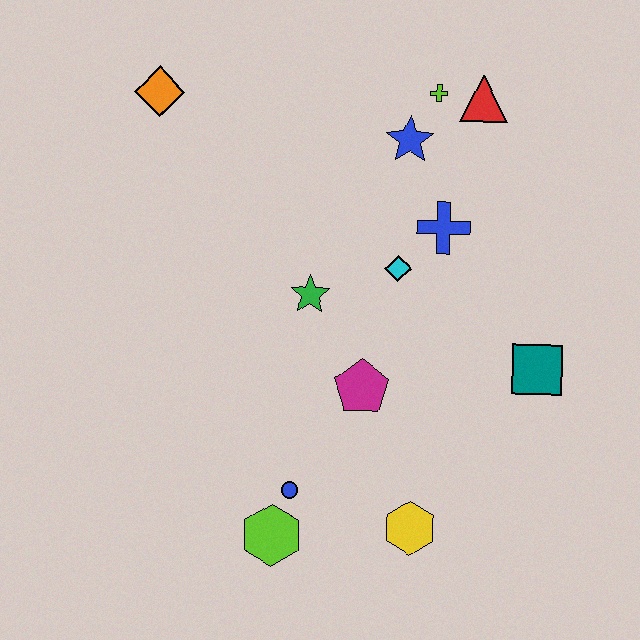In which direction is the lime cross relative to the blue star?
The lime cross is above the blue star.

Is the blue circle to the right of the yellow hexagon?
No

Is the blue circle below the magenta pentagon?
Yes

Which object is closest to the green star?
The cyan diamond is closest to the green star.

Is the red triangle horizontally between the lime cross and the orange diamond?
No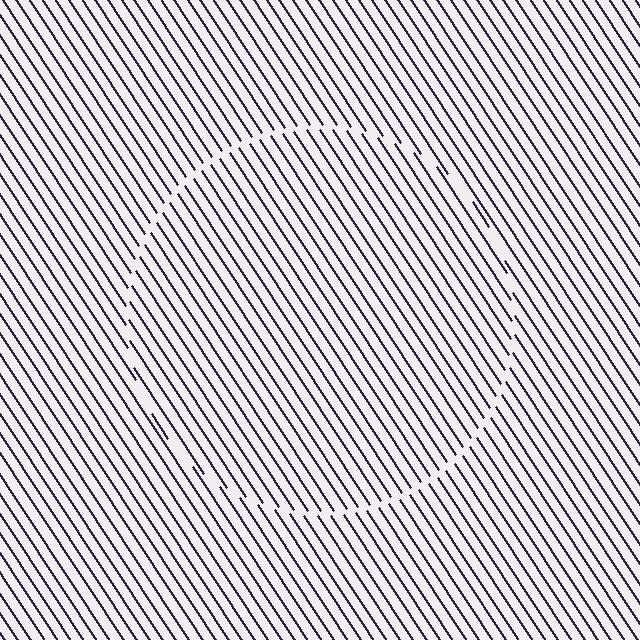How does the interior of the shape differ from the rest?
The interior of the shape contains the same grating, shifted by half a period — the contour is defined by the phase discontinuity where line-ends from the inner and outer gratings abut.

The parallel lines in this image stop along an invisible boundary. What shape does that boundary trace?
An illusory circle. The interior of the shape contains the same grating, shifted by half a period — the contour is defined by the phase discontinuity where line-ends from the inner and outer gratings abut.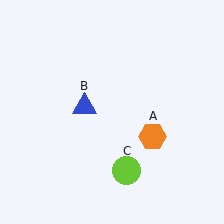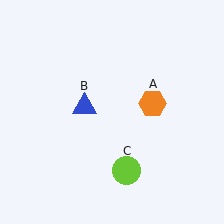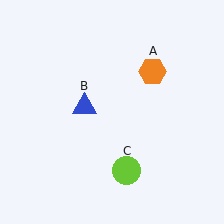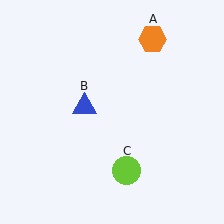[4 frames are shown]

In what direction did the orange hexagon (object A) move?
The orange hexagon (object A) moved up.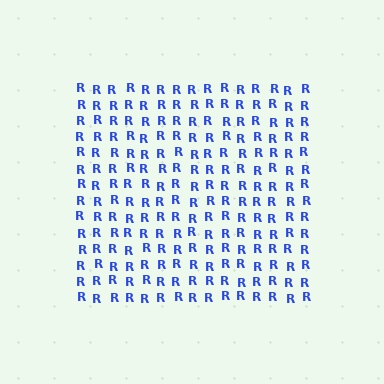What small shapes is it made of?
It is made of small letter R's.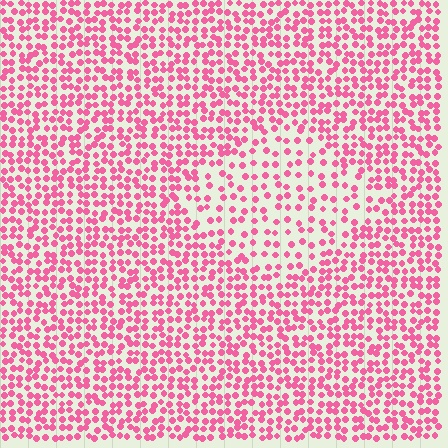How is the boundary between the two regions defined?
The boundary is defined by a change in element density (approximately 1.8x ratio). All elements are the same color, size, and shape.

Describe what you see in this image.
The image contains small pink elements arranged at two different densities. A diamond-shaped region is visible where the elements are less densely packed than the surrounding area.